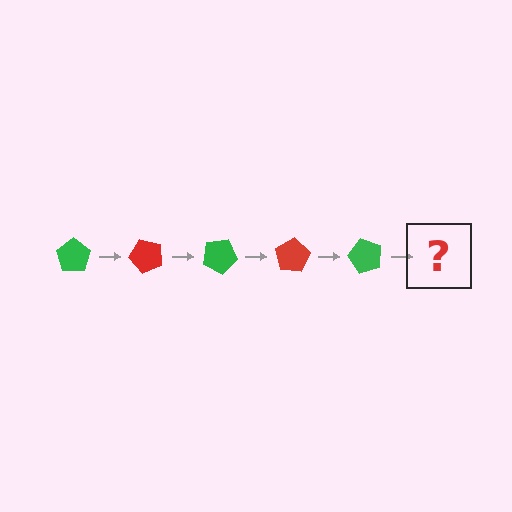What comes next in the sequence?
The next element should be a red pentagon, rotated 250 degrees from the start.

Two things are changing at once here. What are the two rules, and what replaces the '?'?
The two rules are that it rotates 50 degrees each step and the color cycles through green and red. The '?' should be a red pentagon, rotated 250 degrees from the start.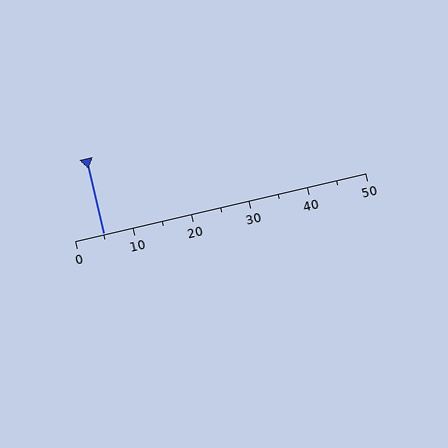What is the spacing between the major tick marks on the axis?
The major ticks are spaced 10 apart.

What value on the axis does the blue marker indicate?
The marker indicates approximately 5.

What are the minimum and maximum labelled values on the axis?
The axis runs from 0 to 50.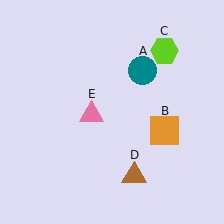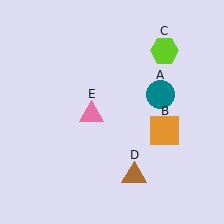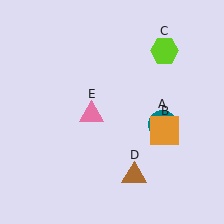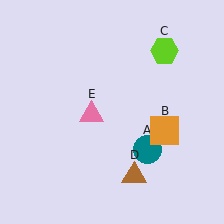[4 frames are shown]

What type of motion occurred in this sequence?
The teal circle (object A) rotated clockwise around the center of the scene.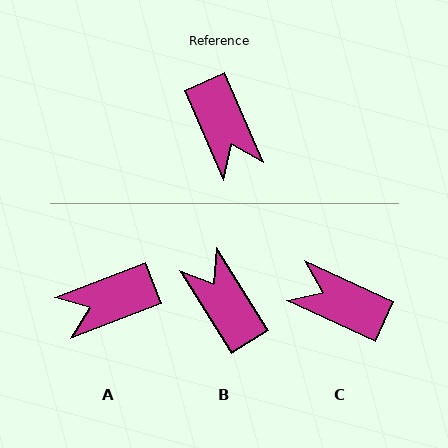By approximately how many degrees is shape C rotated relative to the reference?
Approximately 138 degrees clockwise.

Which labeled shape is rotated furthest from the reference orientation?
B, about 171 degrees away.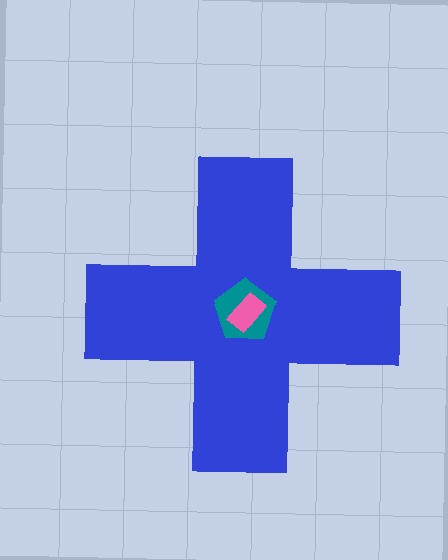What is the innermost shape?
The pink rectangle.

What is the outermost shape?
The blue cross.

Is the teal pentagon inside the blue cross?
Yes.